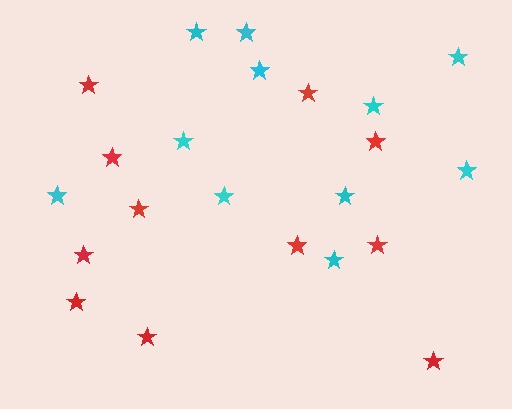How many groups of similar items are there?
There are 2 groups: one group of cyan stars (11) and one group of red stars (11).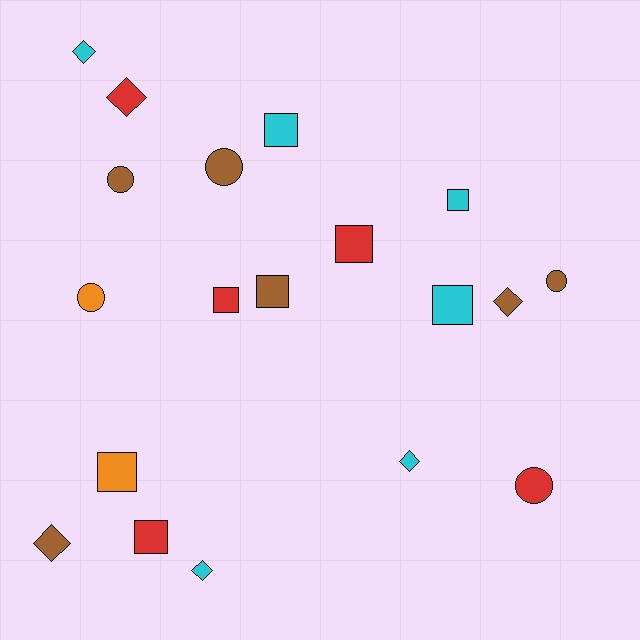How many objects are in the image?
There are 19 objects.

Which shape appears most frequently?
Square, with 8 objects.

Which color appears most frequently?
Cyan, with 6 objects.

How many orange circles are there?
There is 1 orange circle.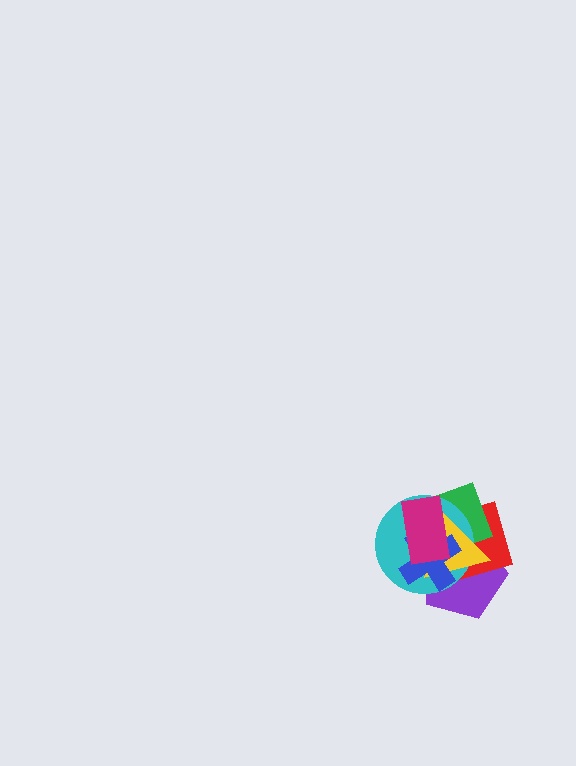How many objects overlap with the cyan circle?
6 objects overlap with the cyan circle.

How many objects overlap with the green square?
6 objects overlap with the green square.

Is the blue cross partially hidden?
Yes, it is partially covered by another shape.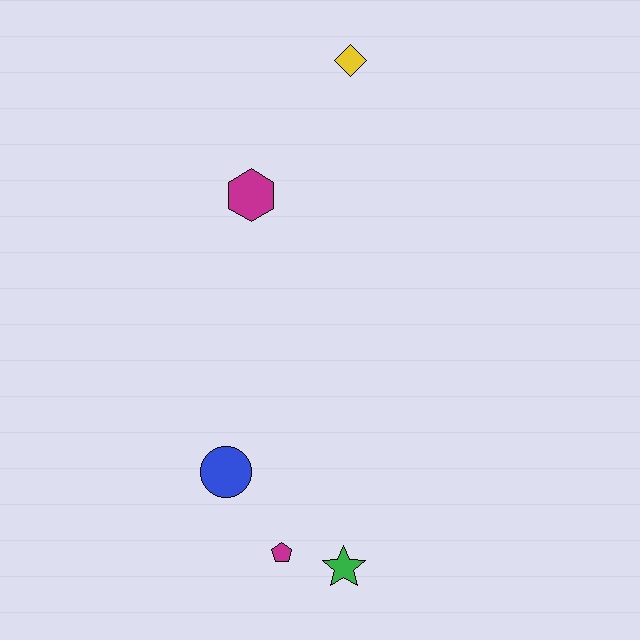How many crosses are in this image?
There are no crosses.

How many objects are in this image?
There are 5 objects.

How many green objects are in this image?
There is 1 green object.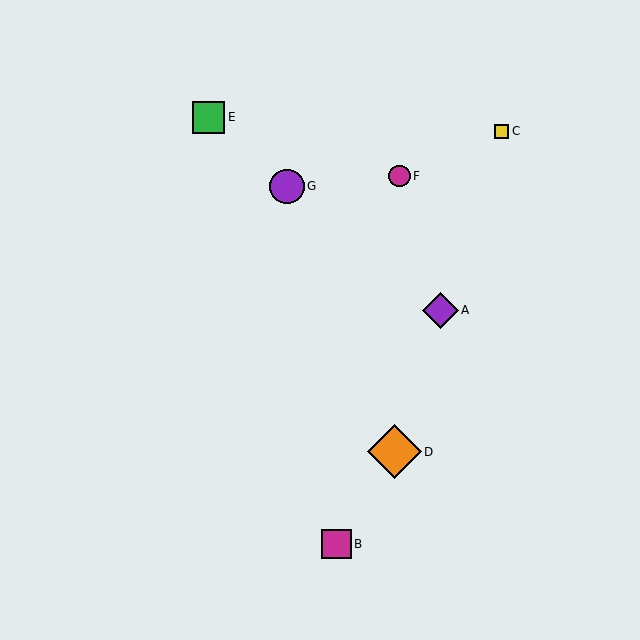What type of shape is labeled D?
Shape D is an orange diamond.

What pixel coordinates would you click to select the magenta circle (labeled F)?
Click at (400, 176) to select the magenta circle F.